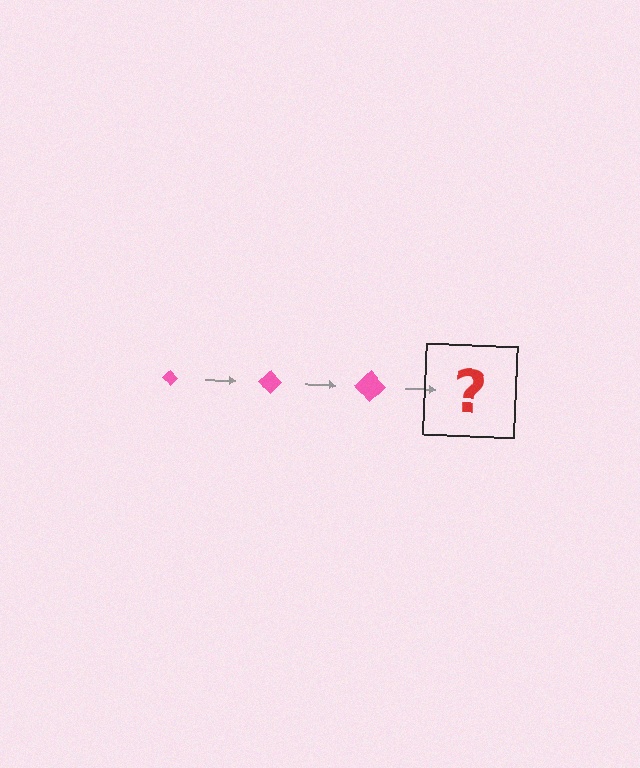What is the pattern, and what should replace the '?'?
The pattern is that the diamond gets progressively larger each step. The '?' should be a pink diamond, larger than the previous one.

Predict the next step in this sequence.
The next step is a pink diamond, larger than the previous one.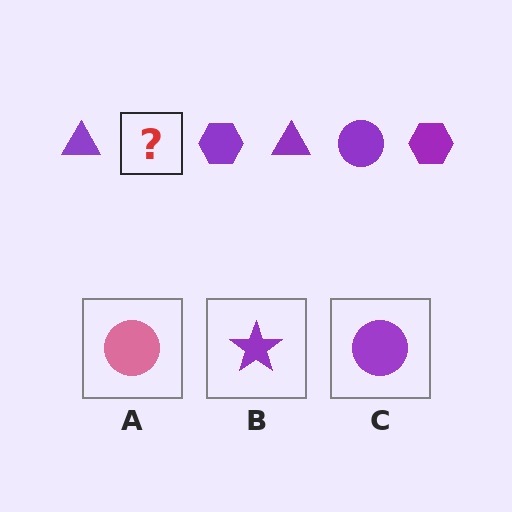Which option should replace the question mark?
Option C.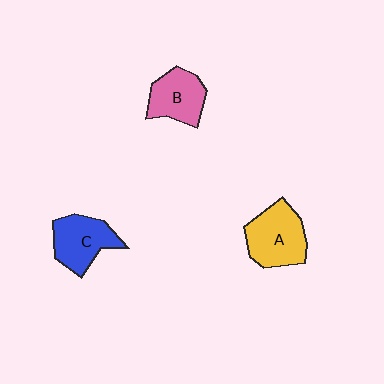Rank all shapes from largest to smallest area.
From largest to smallest: A (yellow), C (blue), B (pink).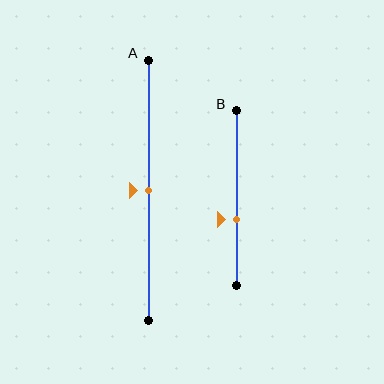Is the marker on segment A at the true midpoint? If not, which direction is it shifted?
Yes, the marker on segment A is at the true midpoint.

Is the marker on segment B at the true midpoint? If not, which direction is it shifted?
No, the marker on segment B is shifted downward by about 12% of the segment length.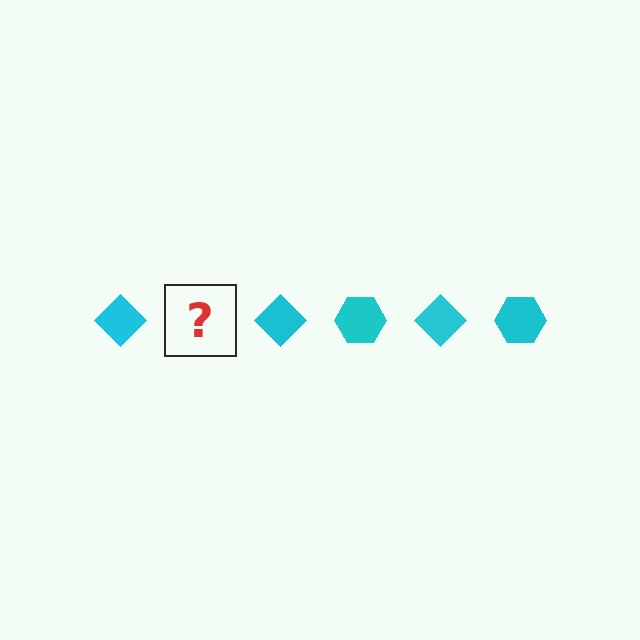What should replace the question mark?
The question mark should be replaced with a cyan hexagon.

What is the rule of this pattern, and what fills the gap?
The rule is that the pattern cycles through diamond, hexagon shapes in cyan. The gap should be filled with a cyan hexagon.